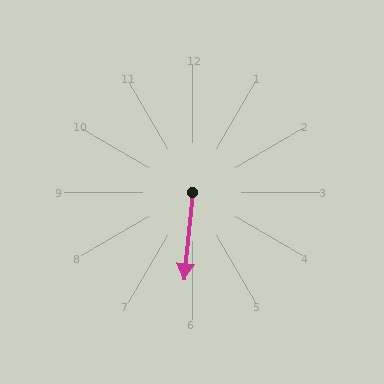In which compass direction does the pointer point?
South.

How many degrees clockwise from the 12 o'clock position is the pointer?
Approximately 185 degrees.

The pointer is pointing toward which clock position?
Roughly 6 o'clock.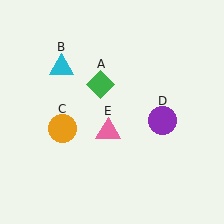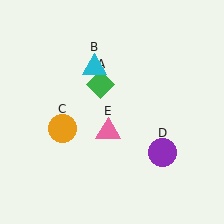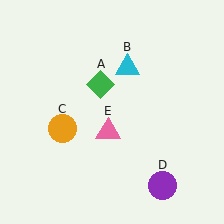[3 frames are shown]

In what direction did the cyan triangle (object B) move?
The cyan triangle (object B) moved right.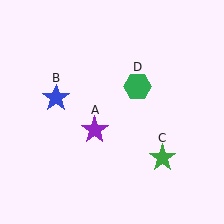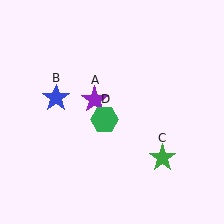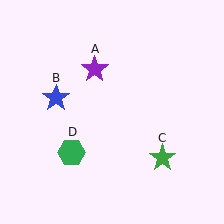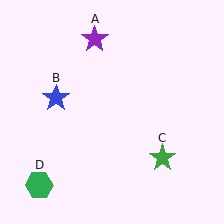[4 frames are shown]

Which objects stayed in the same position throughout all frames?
Blue star (object B) and green star (object C) remained stationary.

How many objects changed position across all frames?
2 objects changed position: purple star (object A), green hexagon (object D).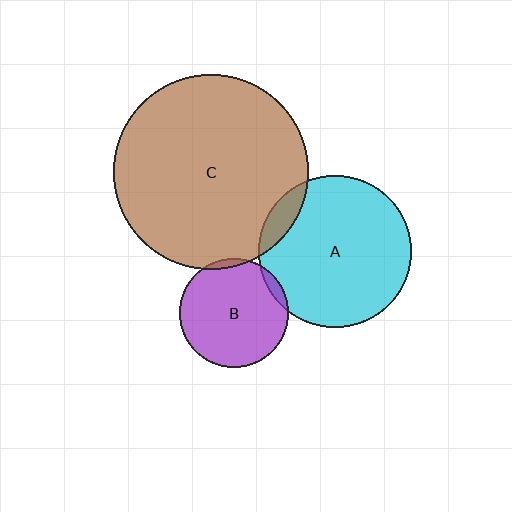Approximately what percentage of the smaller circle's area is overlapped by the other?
Approximately 5%.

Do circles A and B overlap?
Yes.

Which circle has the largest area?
Circle C (brown).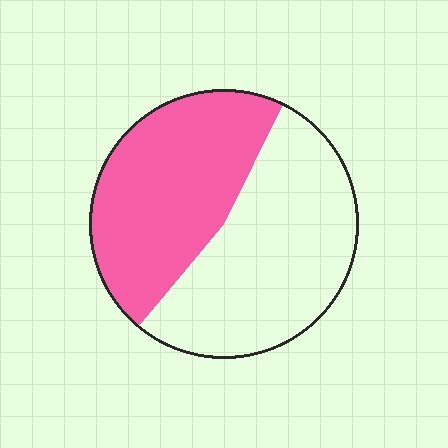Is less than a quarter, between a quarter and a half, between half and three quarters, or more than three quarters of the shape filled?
Between a quarter and a half.